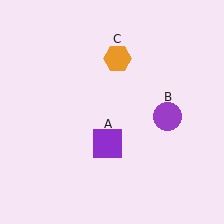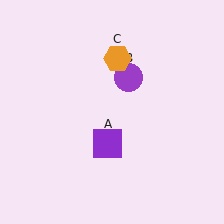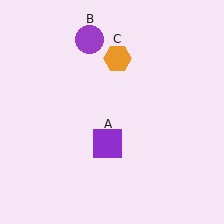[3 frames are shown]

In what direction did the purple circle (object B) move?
The purple circle (object B) moved up and to the left.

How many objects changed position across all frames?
1 object changed position: purple circle (object B).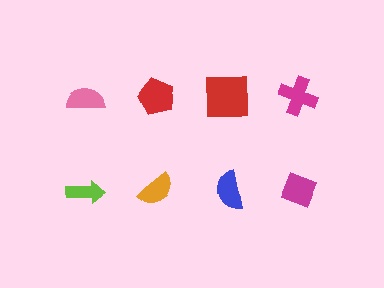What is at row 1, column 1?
A pink semicircle.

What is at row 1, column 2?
A red pentagon.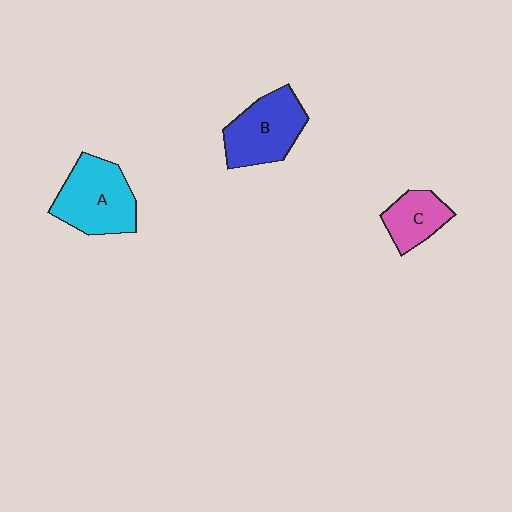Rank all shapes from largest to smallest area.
From largest to smallest: A (cyan), B (blue), C (pink).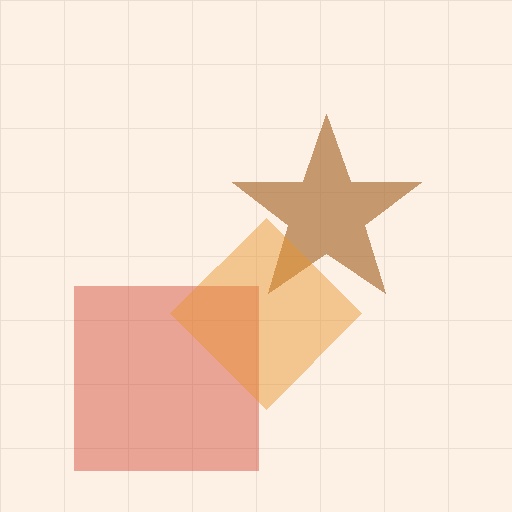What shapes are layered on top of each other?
The layered shapes are: a brown star, a red square, an orange diamond.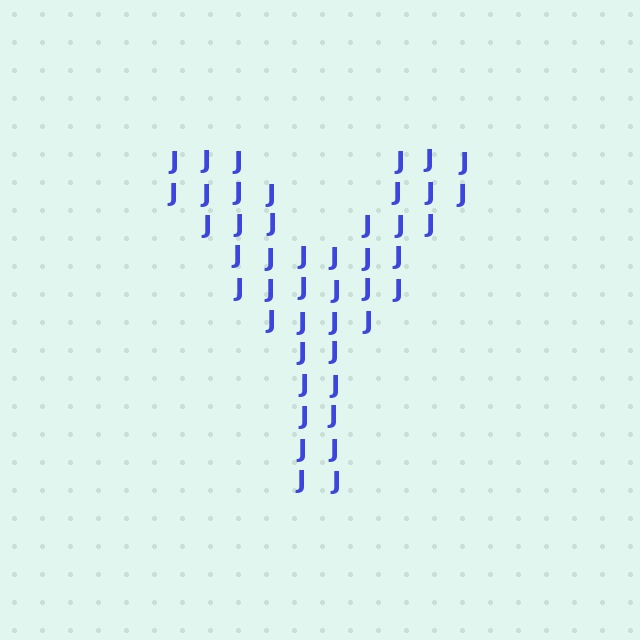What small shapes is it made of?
It is made of small letter J's.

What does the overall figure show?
The overall figure shows the letter Y.